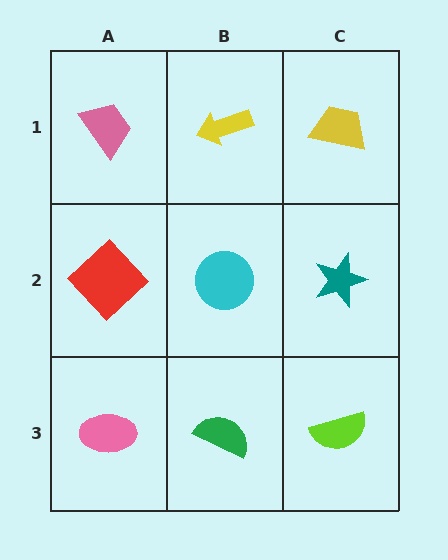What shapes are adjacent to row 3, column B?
A cyan circle (row 2, column B), a pink ellipse (row 3, column A), a lime semicircle (row 3, column C).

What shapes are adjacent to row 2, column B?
A yellow arrow (row 1, column B), a green semicircle (row 3, column B), a red diamond (row 2, column A), a teal star (row 2, column C).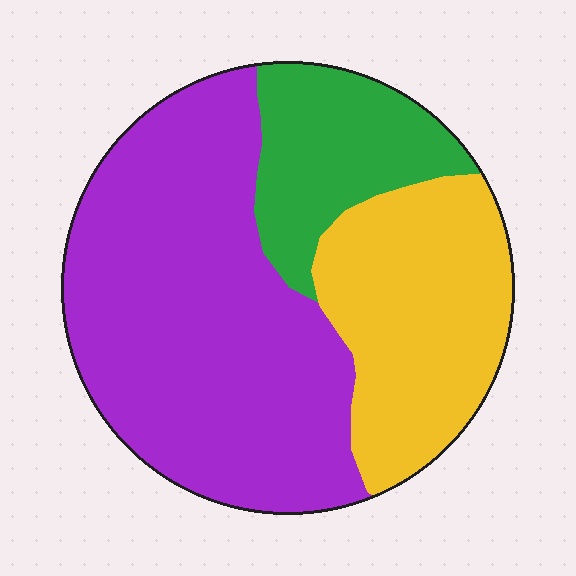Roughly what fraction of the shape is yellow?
Yellow takes up about one quarter (1/4) of the shape.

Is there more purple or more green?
Purple.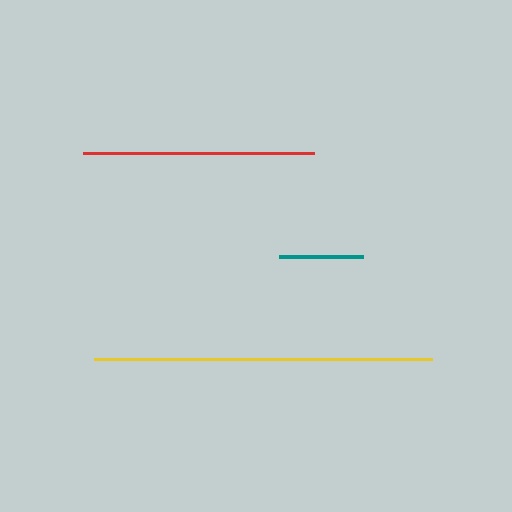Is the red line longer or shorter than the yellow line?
The yellow line is longer than the red line.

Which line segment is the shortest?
The teal line is the shortest at approximately 84 pixels.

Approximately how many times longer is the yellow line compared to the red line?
The yellow line is approximately 1.5 times the length of the red line.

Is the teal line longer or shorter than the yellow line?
The yellow line is longer than the teal line.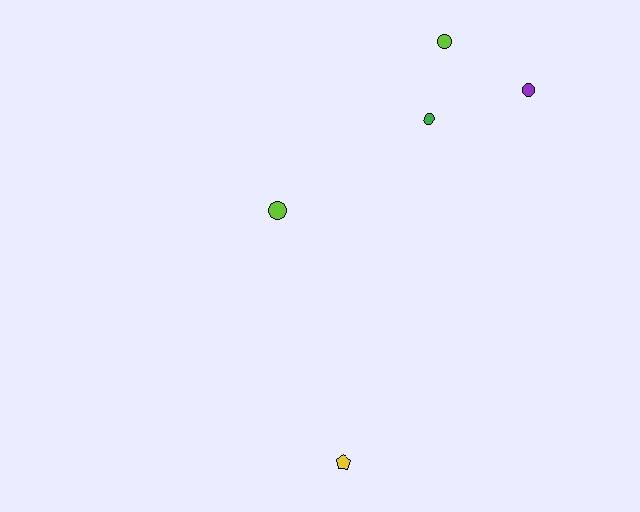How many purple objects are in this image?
There is 1 purple object.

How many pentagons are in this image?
There is 1 pentagon.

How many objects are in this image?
There are 5 objects.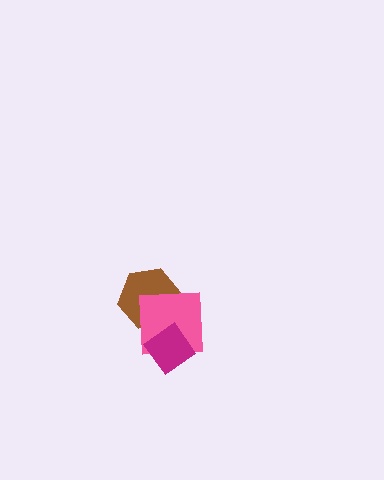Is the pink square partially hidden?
Yes, it is partially covered by another shape.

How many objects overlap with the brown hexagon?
1 object overlaps with the brown hexagon.